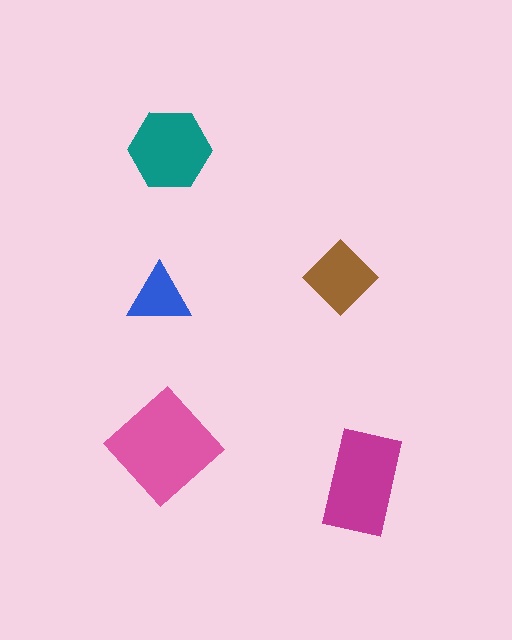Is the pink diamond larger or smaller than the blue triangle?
Larger.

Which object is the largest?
The pink diamond.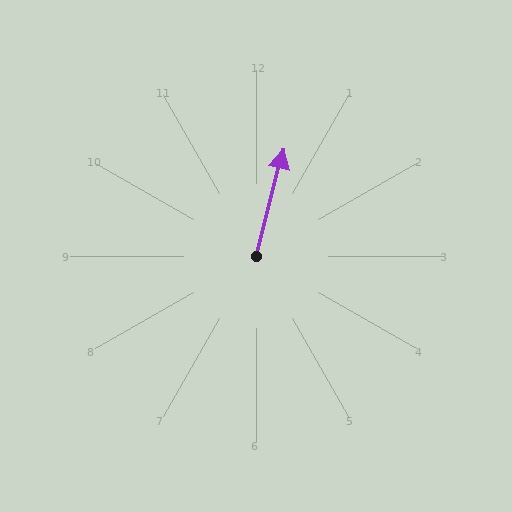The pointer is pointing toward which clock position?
Roughly 12 o'clock.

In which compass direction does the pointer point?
North.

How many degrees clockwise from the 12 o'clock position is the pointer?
Approximately 14 degrees.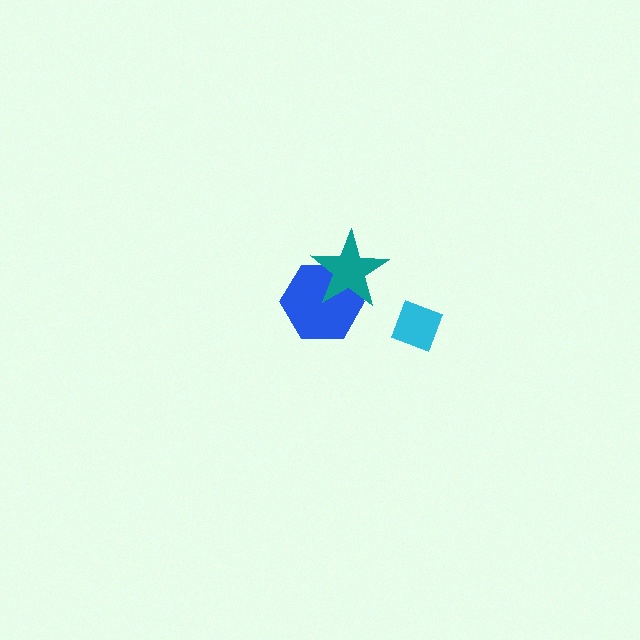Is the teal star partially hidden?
No, no other shape covers it.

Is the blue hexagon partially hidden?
Yes, it is partially covered by another shape.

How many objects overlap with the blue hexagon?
1 object overlaps with the blue hexagon.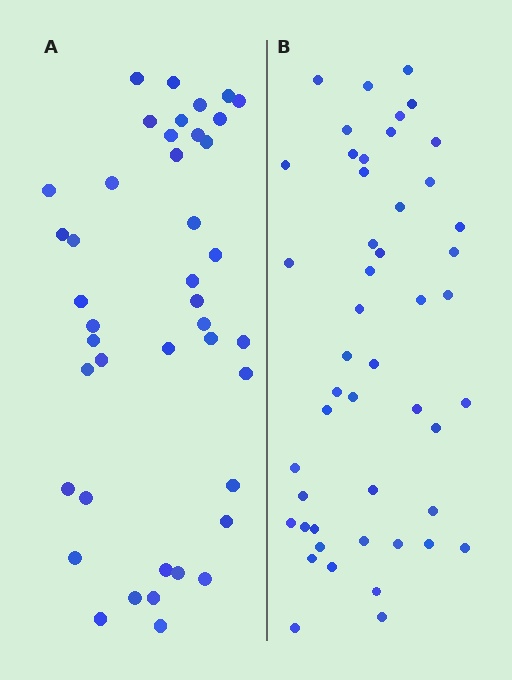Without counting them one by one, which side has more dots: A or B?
Region B (the right region) has more dots.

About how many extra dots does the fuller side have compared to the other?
Region B has about 6 more dots than region A.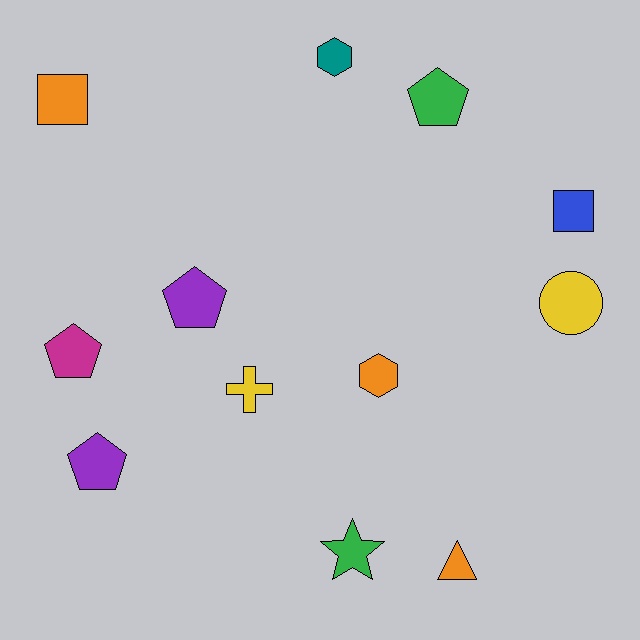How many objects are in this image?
There are 12 objects.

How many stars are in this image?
There is 1 star.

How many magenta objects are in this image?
There is 1 magenta object.